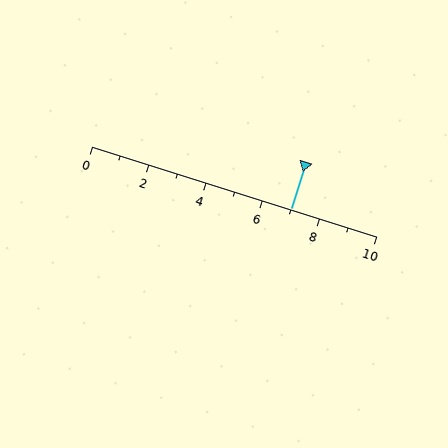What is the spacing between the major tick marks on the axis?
The major ticks are spaced 2 apart.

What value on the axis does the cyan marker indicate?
The marker indicates approximately 7.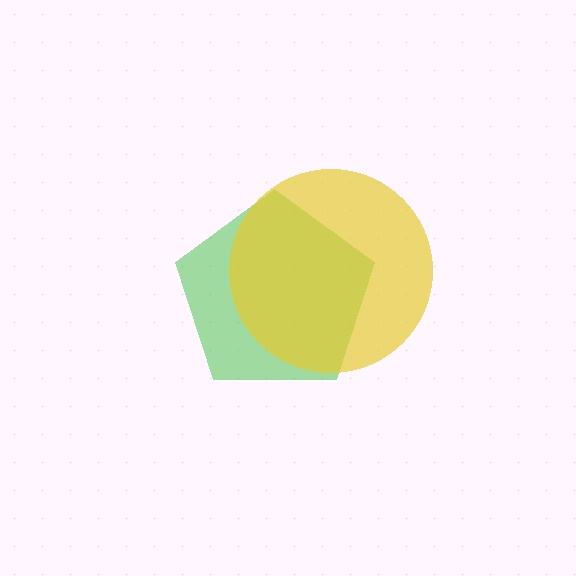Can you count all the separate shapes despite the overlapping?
Yes, there are 2 separate shapes.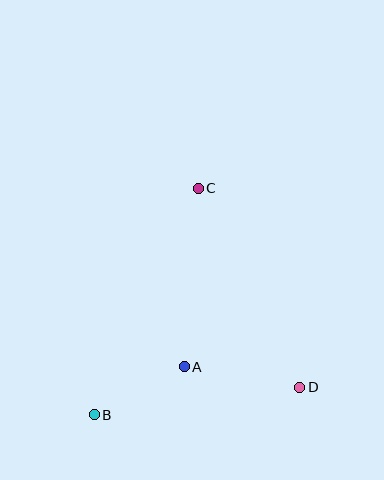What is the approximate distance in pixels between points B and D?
The distance between B and D is approximately 208 pixels.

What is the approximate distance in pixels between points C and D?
The distance between C and D is approximately 224 pixels.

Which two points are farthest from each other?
Points B and C are farthest from each other.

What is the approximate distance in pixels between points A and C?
The distance between A and C is approximately 179 pixels.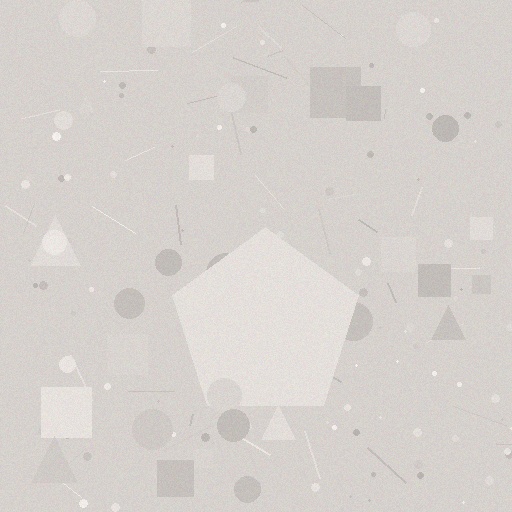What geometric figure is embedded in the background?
A pentagon is embedded in the background.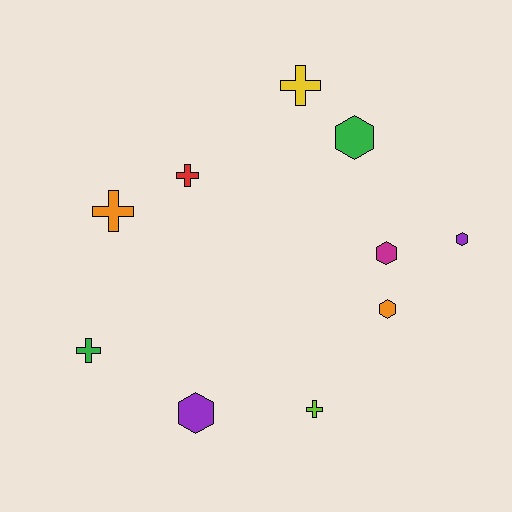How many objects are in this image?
There are 10 objects.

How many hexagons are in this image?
There are 5 hexagons.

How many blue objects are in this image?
There are no blue objects.